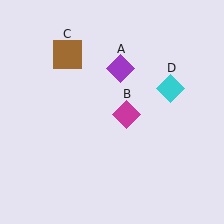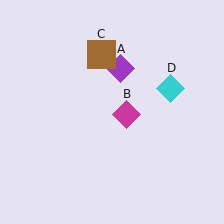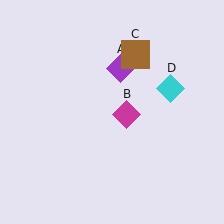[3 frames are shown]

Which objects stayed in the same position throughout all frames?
Purple diamond (object A) and magenta diamond (object B) and cyan diamond (object D) remained stationary.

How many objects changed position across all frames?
1 object changed position: brown square (object C).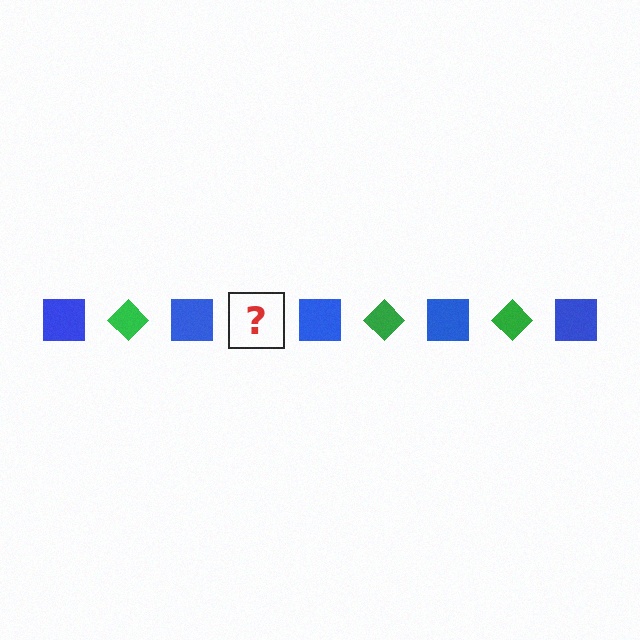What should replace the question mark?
The question mark should be replaced with a green diamond.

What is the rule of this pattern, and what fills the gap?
The rule is that the pattern alternates between blue square and green diamond. The gap should be filled with a green diamond.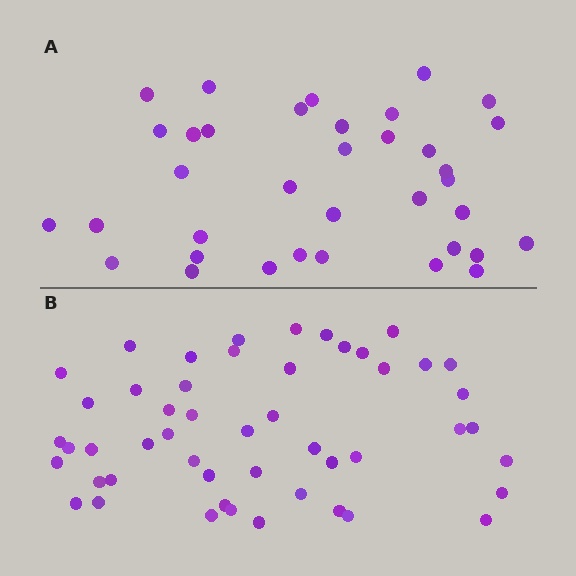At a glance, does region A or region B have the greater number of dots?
Region B (the bottom region) has more dots.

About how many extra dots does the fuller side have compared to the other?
Region B has approximately 15 more dots than region A.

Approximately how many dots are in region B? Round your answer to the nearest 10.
About 50 dots.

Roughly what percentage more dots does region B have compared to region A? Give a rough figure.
About 40% more.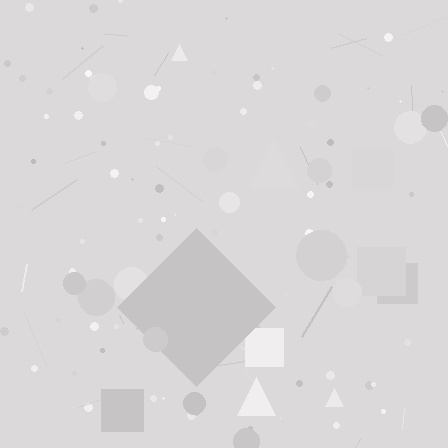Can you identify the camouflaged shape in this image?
The camouflaged shape is a diamond.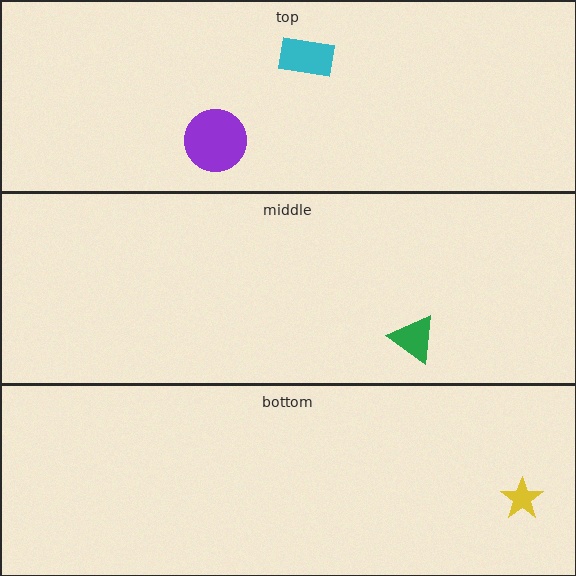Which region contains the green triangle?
The middle region.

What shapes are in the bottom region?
The yellow star.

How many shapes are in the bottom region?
1.